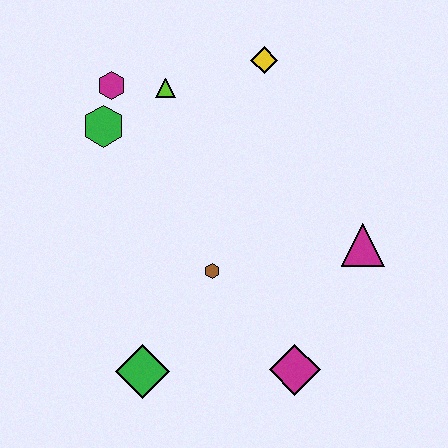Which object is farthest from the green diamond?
The yellow diamond is farthest from the green diamond.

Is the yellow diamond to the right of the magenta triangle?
No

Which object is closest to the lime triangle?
The magenta hexagon is closest to the lime triangle.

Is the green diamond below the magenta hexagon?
Yes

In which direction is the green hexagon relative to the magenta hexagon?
The green hexagon is below the magenta hexagon.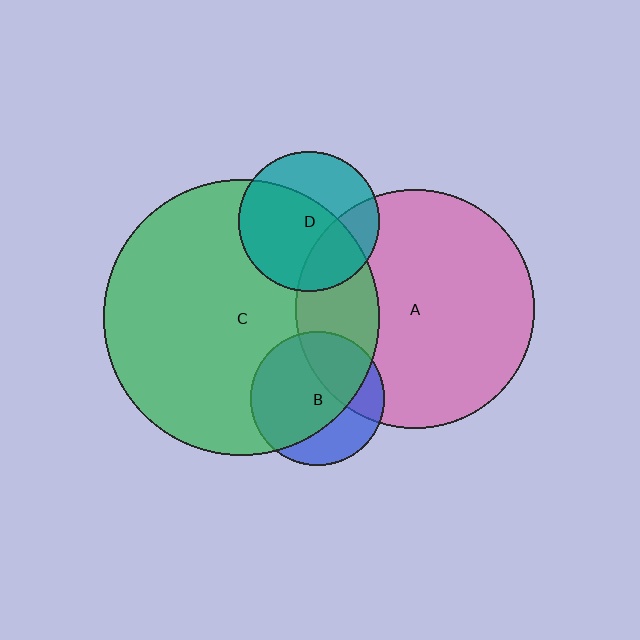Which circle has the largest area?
Circle C (green).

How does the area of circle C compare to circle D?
Approximately 3.9 times.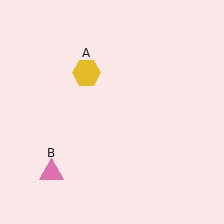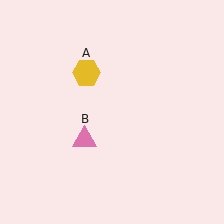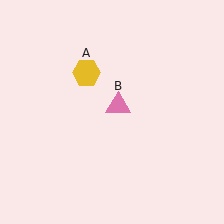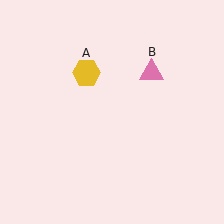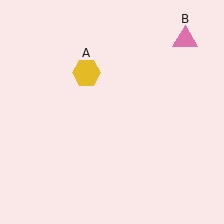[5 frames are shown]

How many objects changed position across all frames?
1 object changed position: pink triangle (object B).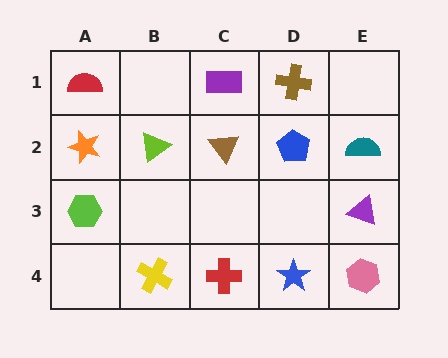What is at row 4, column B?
A yellow cross.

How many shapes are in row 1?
3 shapes.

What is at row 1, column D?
A brown cross.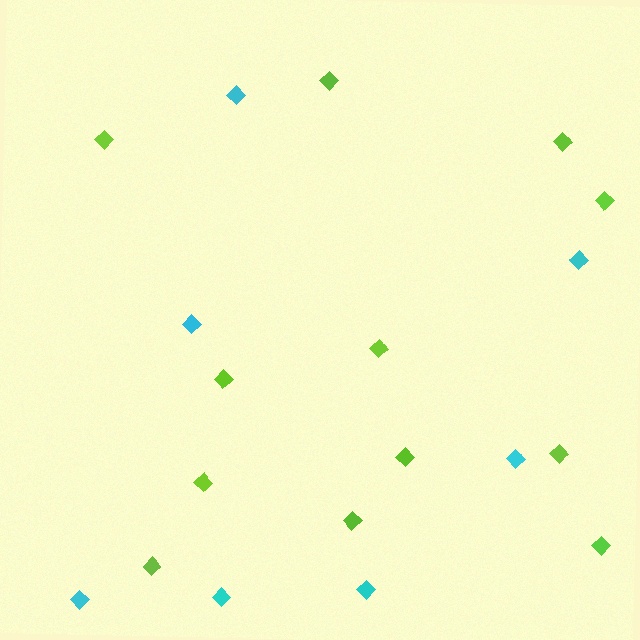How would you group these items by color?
There are 2 groups: one group of cyan diamonds (7) and one group of lime diamonds (12).